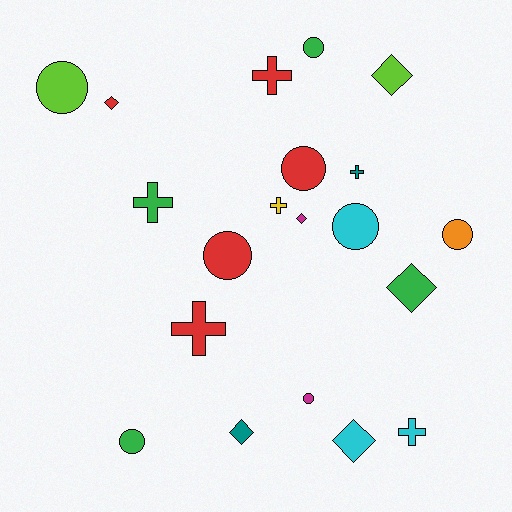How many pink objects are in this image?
There are no pink objects.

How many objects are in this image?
There are 20 objects.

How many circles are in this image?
There are 8 circles.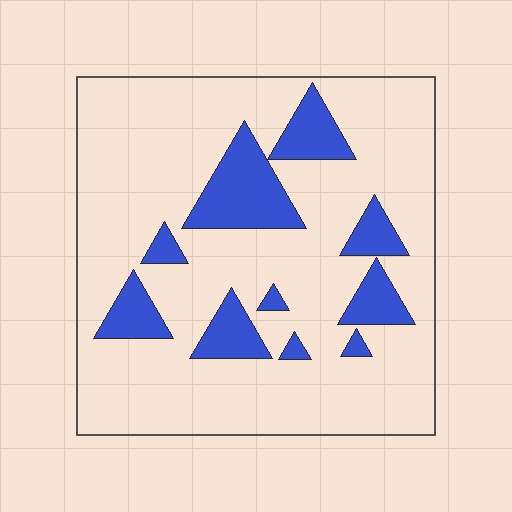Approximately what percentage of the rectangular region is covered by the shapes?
Approximately 20%.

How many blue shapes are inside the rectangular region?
10.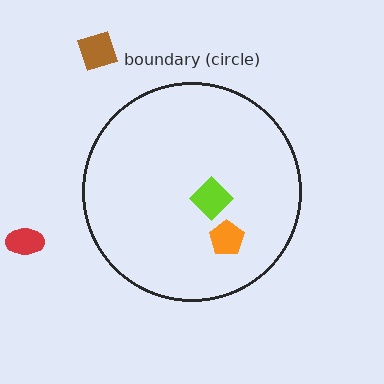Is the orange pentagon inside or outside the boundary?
Inside.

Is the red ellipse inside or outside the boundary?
Outside.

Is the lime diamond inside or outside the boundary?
Inside.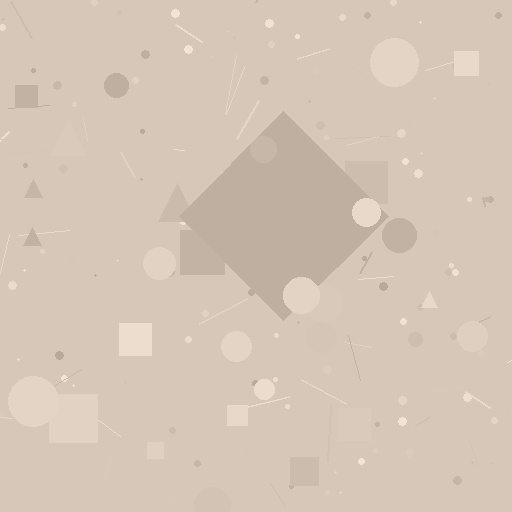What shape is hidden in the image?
A diamond is hidden in the image.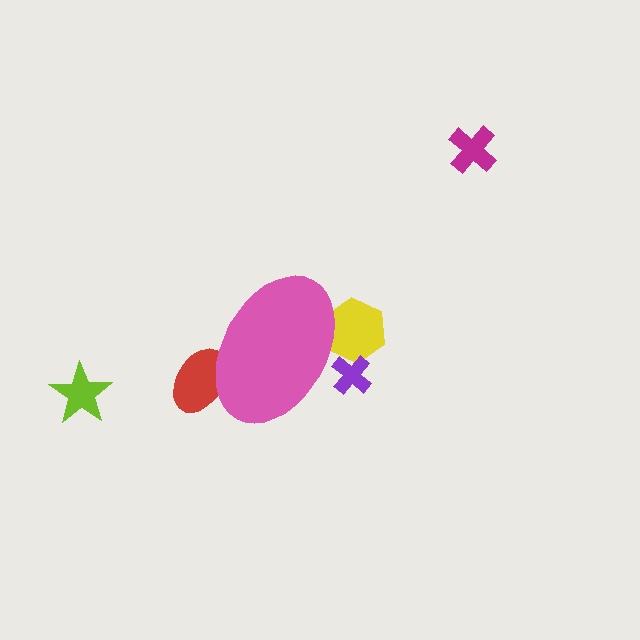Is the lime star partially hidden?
No, the lime star is fully visible.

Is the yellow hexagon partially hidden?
Yes, the yellow hexagon is partially hidden behind the pink ellipse.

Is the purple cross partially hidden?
Yes, the purple cross is partially hidden behind the pink ellipse.